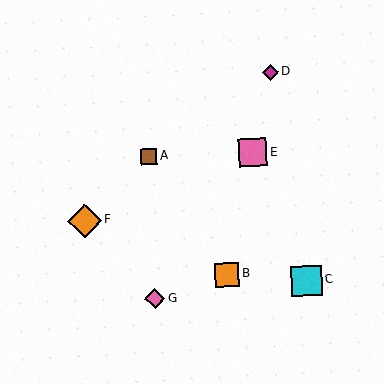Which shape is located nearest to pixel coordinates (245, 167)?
The pink square (labeled E) at (253, 152) is nearest to that location.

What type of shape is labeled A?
Shape A is a brown square.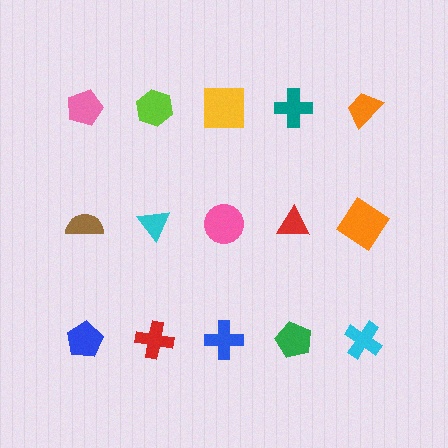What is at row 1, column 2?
A lime hexagon.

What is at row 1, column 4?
A teal cross.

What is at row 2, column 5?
An orange diamond.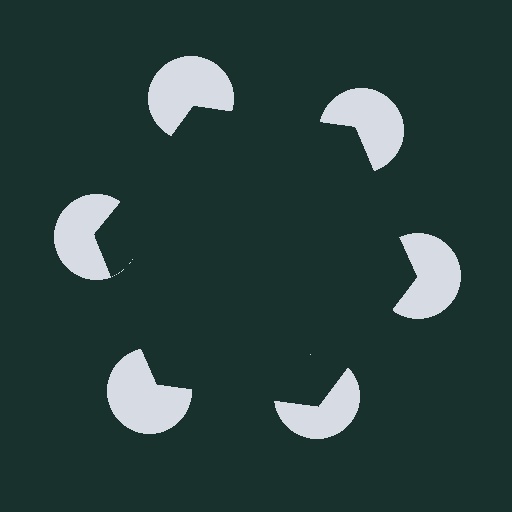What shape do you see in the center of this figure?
An illusory hexagon — its edges are inferred from the aligned wedge cuts in the pac-man discs, not physically drawn.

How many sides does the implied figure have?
6 sides.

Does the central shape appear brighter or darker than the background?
It typically appears slightly darker than the background, even though no actual brightness change is drawn.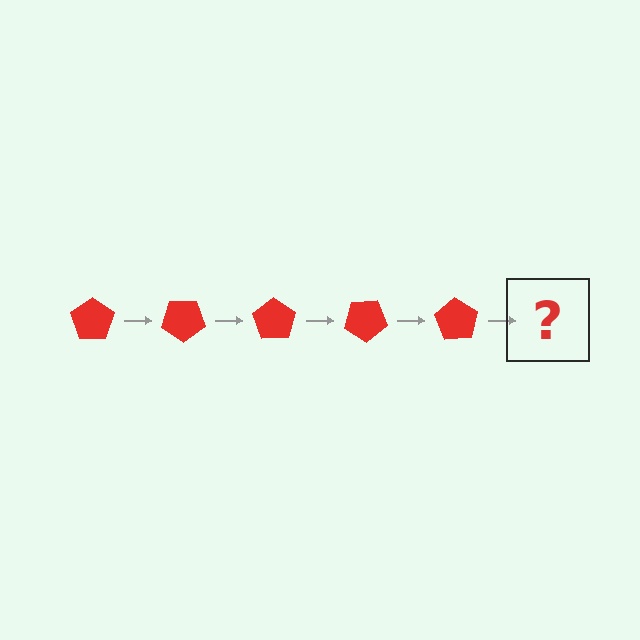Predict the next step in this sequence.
The next step is a red pentagon rotated 175 degrees.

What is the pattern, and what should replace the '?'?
The pattern is that the pentagon rotates 35 degrees each step. The '?' should be a red pentagon rotated 175 degrees.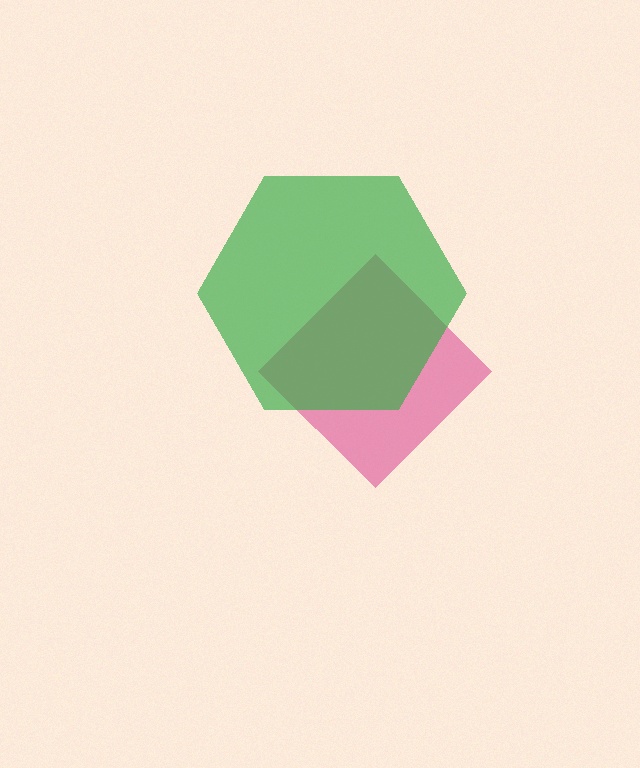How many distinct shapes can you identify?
There are 2 distinct shapes: a magenta diamond, a green hexagon.